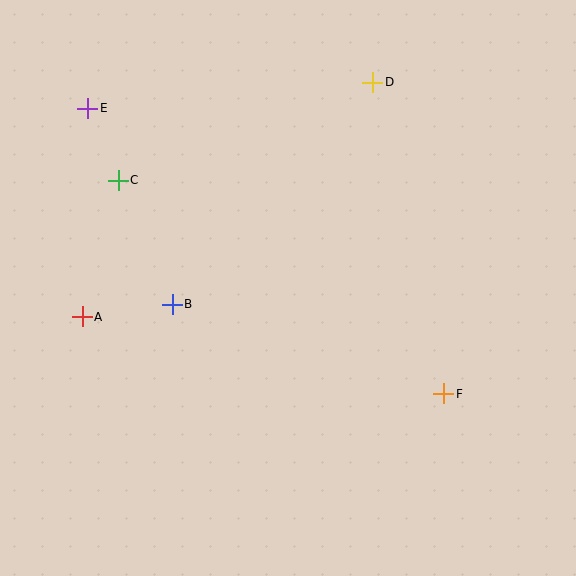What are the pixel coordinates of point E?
Point E is at (88, 108).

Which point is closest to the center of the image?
Point B at (172, 304) is closest to the center.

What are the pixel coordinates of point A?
Point A is at (82, 317).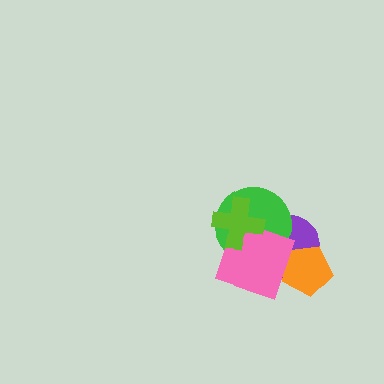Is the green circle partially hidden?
Yes, it is partially covered by another shape.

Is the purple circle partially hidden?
Yes, it is partially covered by another shape.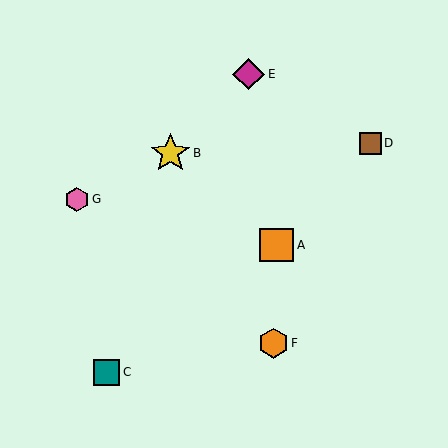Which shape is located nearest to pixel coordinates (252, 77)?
The magenta diamond (labeled E) at (249, 74) is nearest to that location.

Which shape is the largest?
The yellow star (labeled B) is the largest.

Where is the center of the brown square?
The center of the brown square is at (370, 144).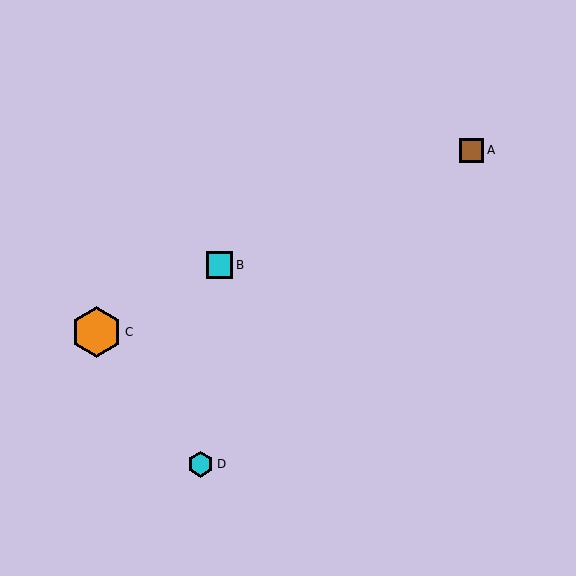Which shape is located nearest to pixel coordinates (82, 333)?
The orange hexagon (labeled C) at (96, 332) is nearest to that location.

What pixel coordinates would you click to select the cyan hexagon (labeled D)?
Click at (201, 464) to select the cyan hexagon D.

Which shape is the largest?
The orange hexagon (labeled C) is the largest.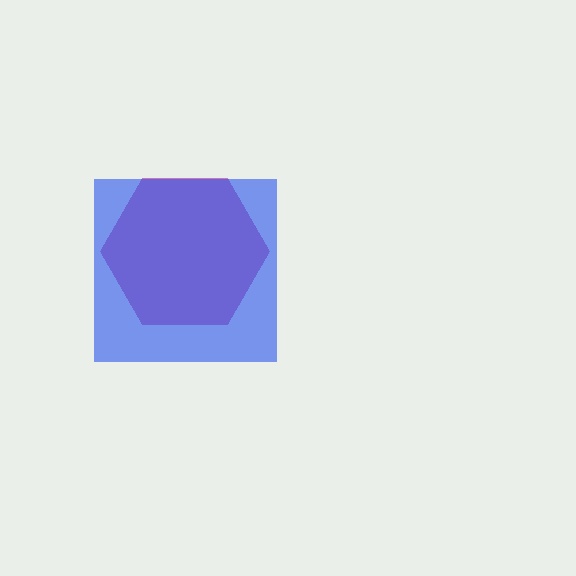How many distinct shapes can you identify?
There are 2 distinct shapes: a magenta hexagon, a blue square.